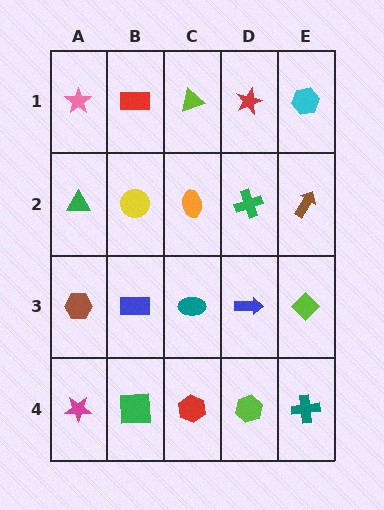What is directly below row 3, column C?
A red hexagon.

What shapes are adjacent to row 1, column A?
A green triangle (row 2, column A), a red rectangle (row 1, column B).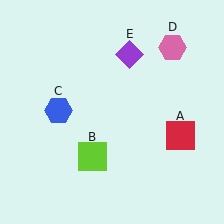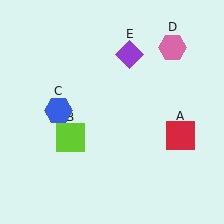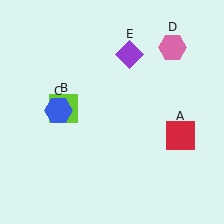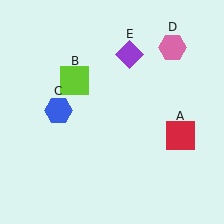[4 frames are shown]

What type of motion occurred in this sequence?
The lime square (object B) rotated clockwise around the center of the scene.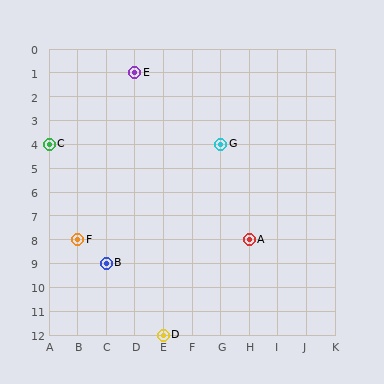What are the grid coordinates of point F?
Point F is at grid coordinates (B, 8).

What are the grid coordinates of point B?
Point B is at grid coordinates (C, 9).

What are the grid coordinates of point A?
Point A is at grid coordinates (H, 8).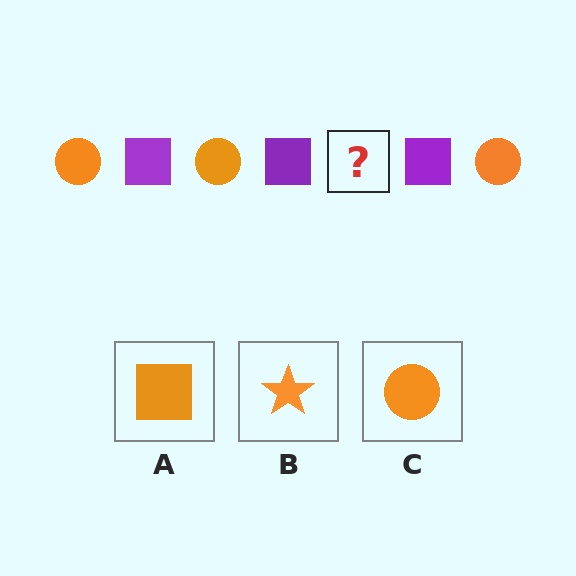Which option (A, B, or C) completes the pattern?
C.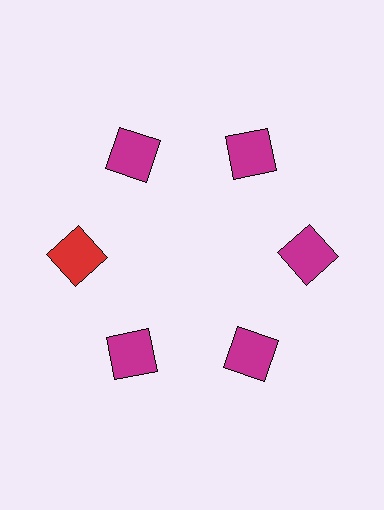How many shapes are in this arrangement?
There are 6 shapes arranged in a ring pattern.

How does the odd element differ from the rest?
It has a different color: red instead of magenta.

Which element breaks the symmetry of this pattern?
The red square at roughly the 9 o'clock position breaks the symmetry. All other shapes are magenta squares.